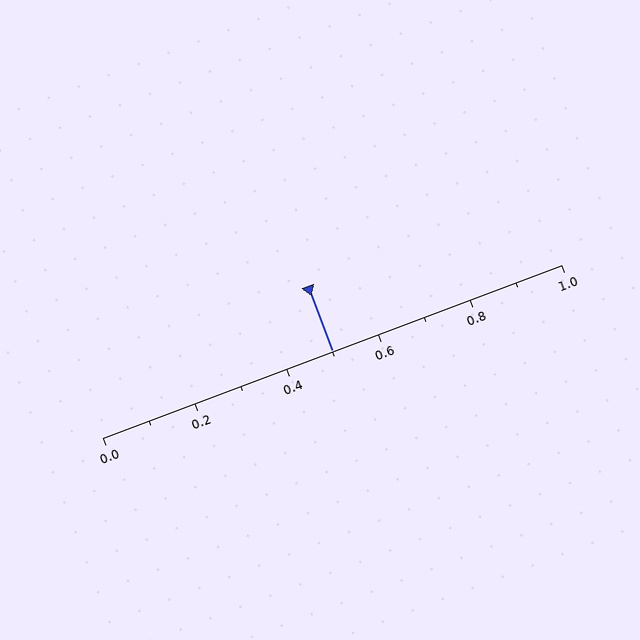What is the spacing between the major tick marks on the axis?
The major ticks are spaced 0.2 apart.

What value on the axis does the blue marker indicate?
The marker indicates approximately 0.5.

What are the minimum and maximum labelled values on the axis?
The axis runs from 0.0 to 1.0.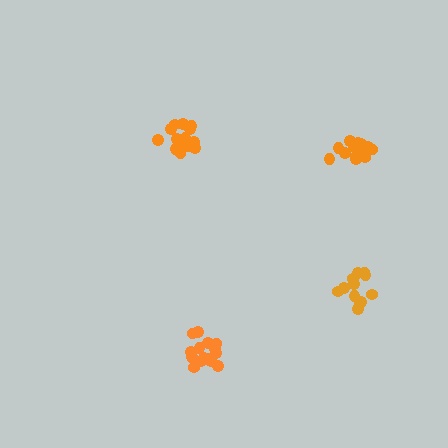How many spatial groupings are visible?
There are 4 spatial groupings.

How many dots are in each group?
Group 1: 15 dots, Group 2: 14 dots, Group 3: 16 dots, Group 4: 12 dots (57 total).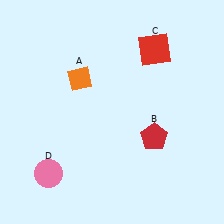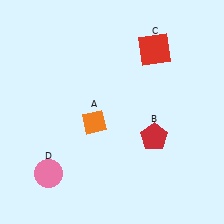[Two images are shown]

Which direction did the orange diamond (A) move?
The orange diamond (A) moved down.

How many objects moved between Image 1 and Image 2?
1 object moved between the two images.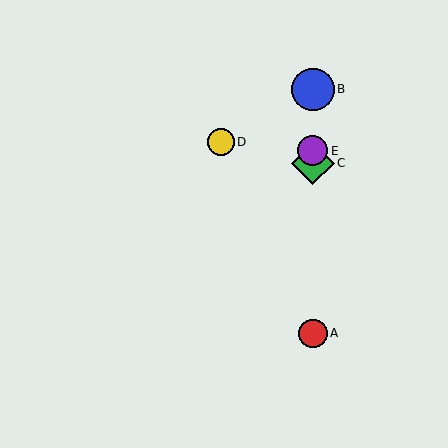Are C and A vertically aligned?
Yes, both are at x≈313.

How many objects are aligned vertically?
4 objects (A, B, C, E) are aligned vertically.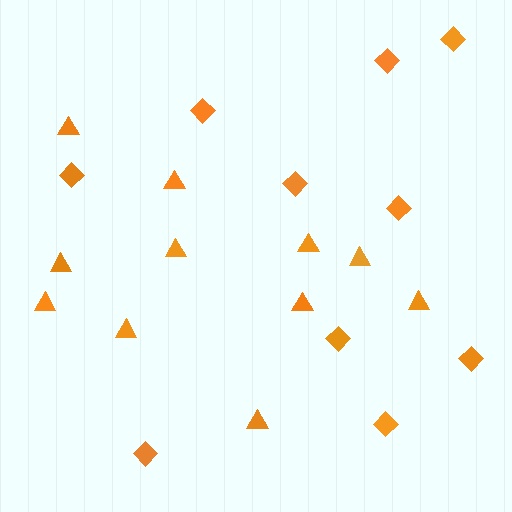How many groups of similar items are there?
There are 2 groups: one group of diamonds (10) and one group of triangles (11).